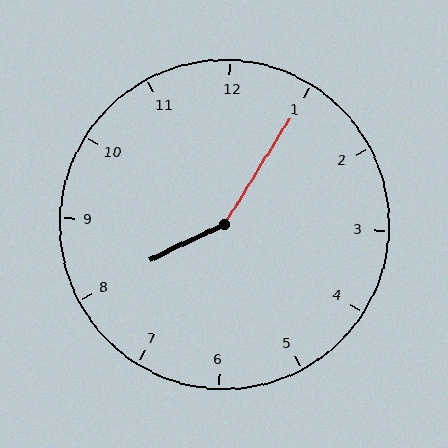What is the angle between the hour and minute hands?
Approximately 148 degrees.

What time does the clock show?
8:05.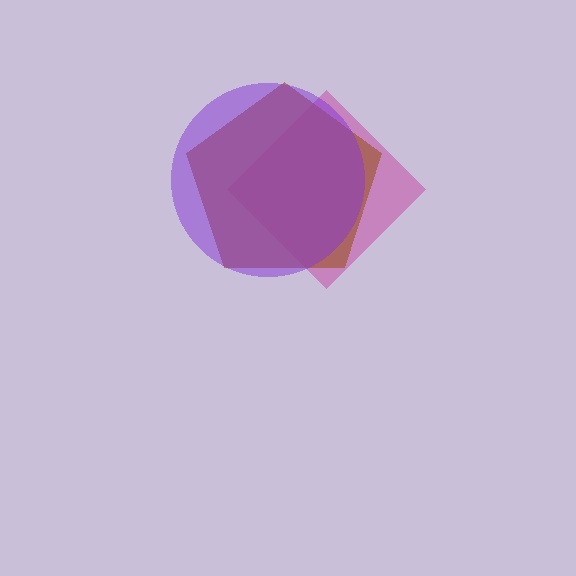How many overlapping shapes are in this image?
There are 3 overlapping shapes in the image.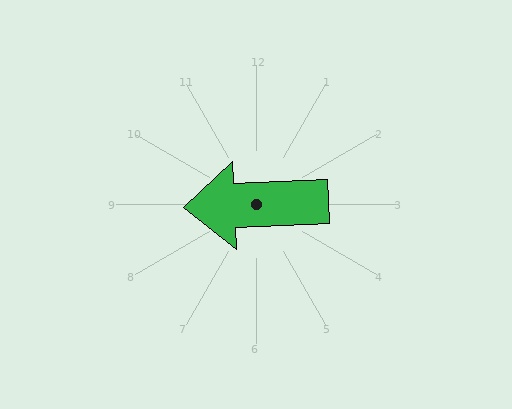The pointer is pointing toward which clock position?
Roughly 9 o'clock.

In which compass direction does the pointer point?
West.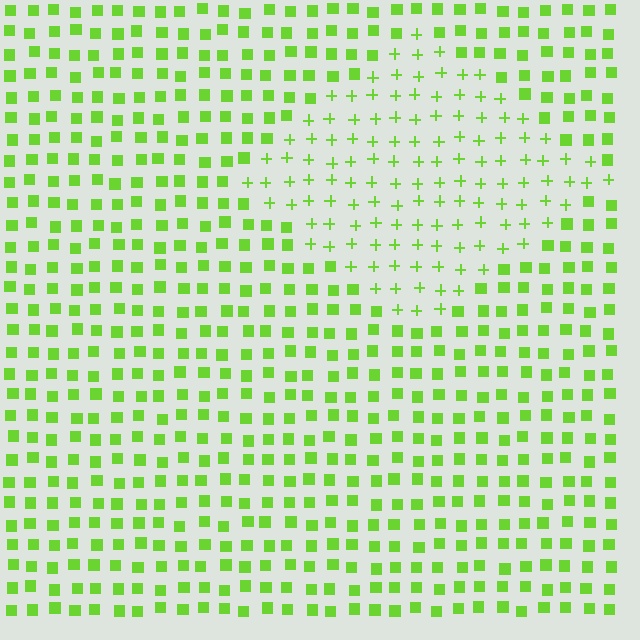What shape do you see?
I see a diamond.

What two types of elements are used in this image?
The image uses plus signs inside the diamond region and squares outside it.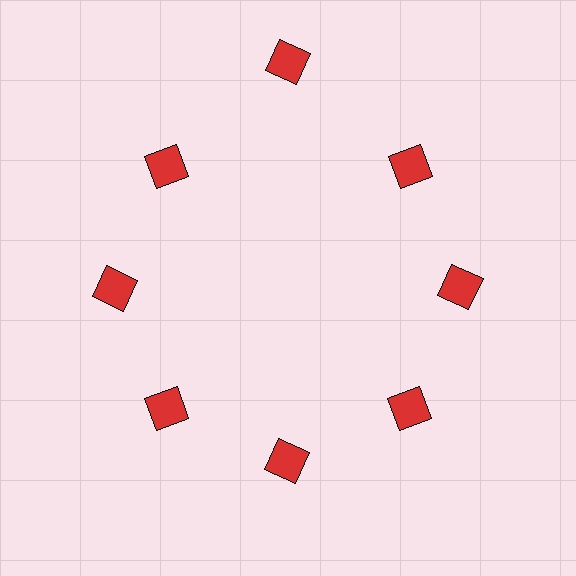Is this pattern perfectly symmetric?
No. The 8 red squares are arranged in a ring, but one element near the 12 o'clock position is pushed outward from the center, breaking the 8-fold rotational symmetry.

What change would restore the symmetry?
The symmetry would be restored by moving it inward, back onto the ring so that all 8 squares sit at equal angles and equal distance from the center.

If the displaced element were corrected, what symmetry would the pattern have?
It would have 8-fold rotational symmetry — the pattern would map onto itself every 45 degrees.